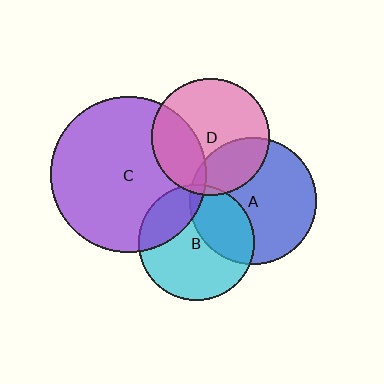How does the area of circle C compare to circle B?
Approximately 1.8 times.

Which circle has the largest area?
Circle C (purple).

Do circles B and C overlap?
Yes.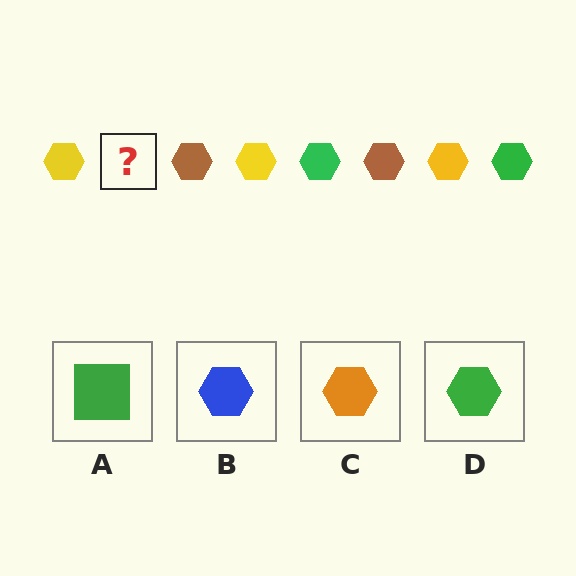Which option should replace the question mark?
Option D.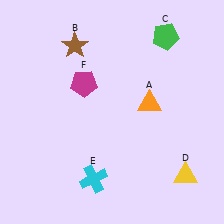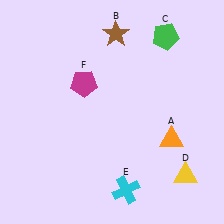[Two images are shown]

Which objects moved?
The objects that moved are: the orange triangle (A), the brown star (B), the cyan cross (E).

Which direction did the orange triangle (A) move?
The orange triangle (A) moved down.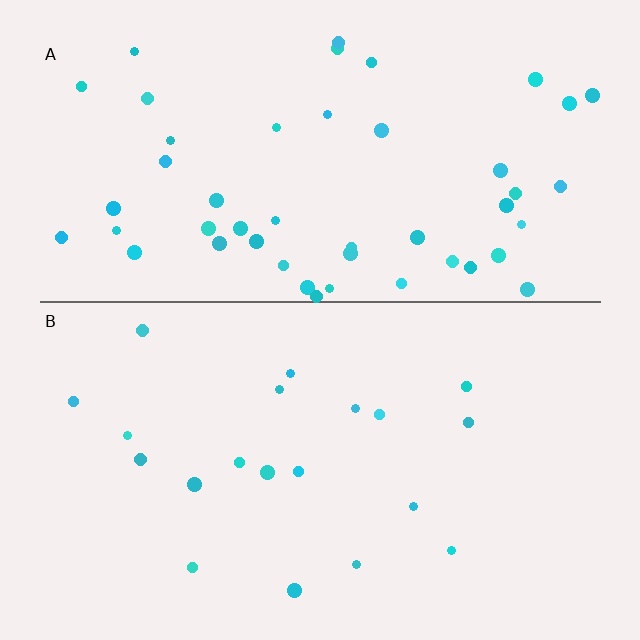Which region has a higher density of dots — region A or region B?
A (the top).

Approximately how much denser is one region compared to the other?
Approximately 2.5× — region A over region B.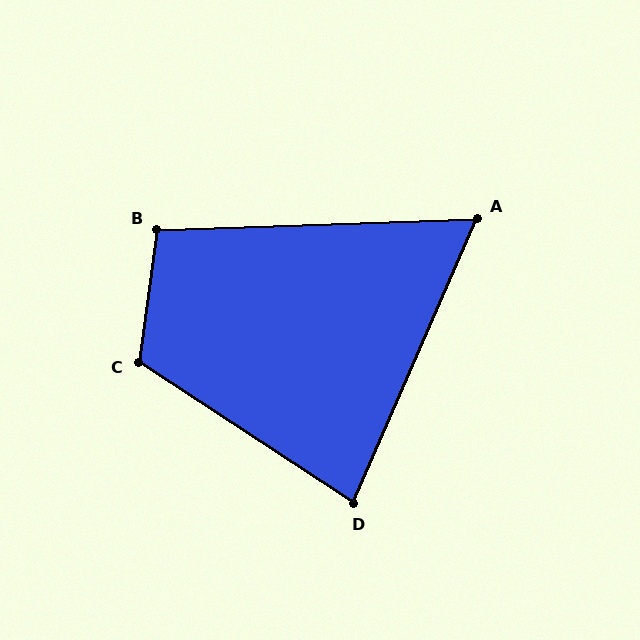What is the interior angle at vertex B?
Approximately 100 degrees (obtuse).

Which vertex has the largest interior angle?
C, at approximately 115 degrees.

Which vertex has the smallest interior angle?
A, at approximately 65 degrees.